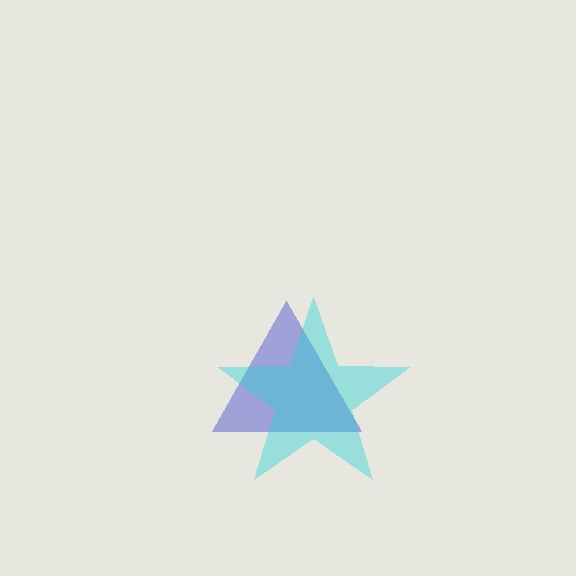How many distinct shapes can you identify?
There are 2 distinct shapes: a blue triangle, a cyan star.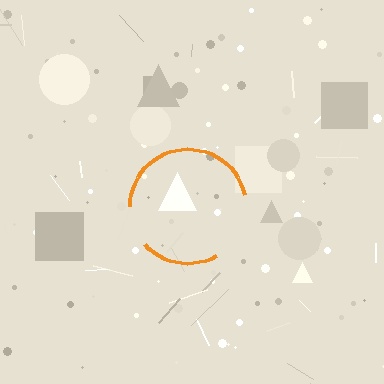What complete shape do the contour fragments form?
The contour fragments form a circle.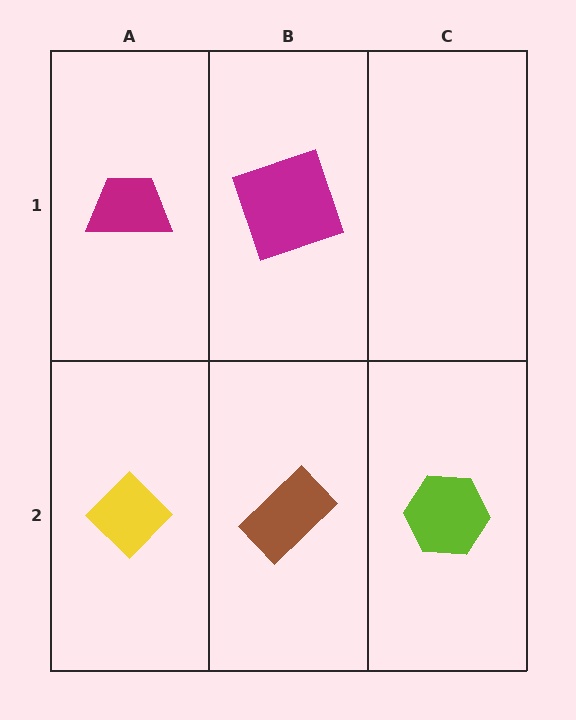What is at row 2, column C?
A lime hexagon.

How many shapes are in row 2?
3 shapes.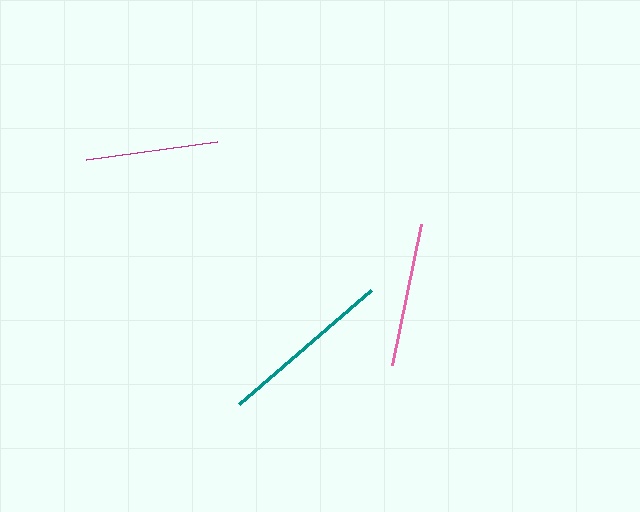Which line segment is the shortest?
The magenta line is the shortest at approximately 133 pixels.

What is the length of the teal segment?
The teal segment is approximately 174 pixels long.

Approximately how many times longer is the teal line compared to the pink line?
The teal line is approximately 1.2 times the length of the pink line.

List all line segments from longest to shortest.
From longest to shortest: teal, pink, magenta.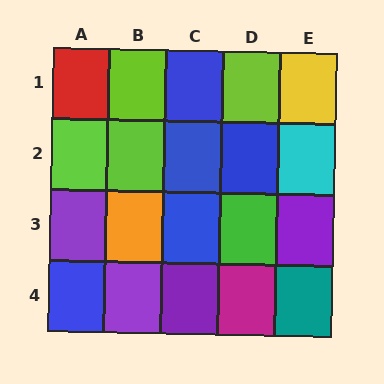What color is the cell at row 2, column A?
Lime.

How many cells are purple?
4 cells are purple.